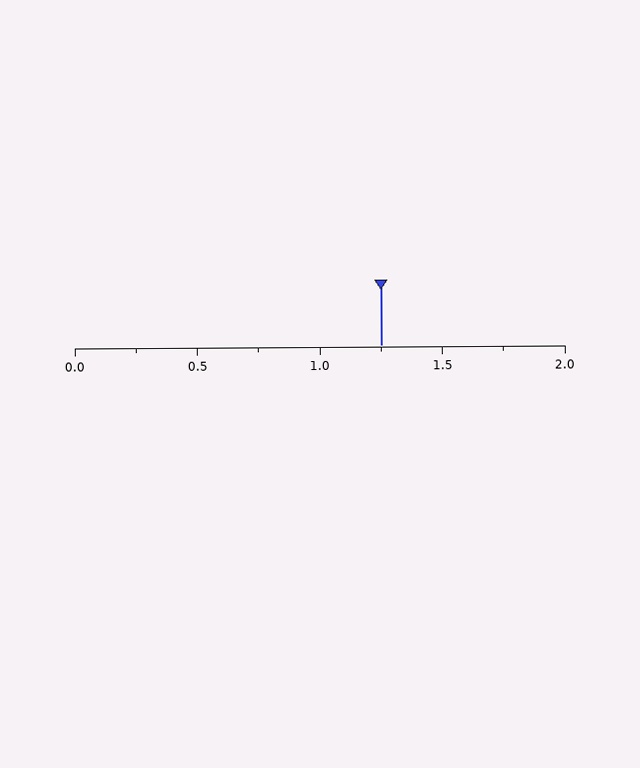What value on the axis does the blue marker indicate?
The marker indicates approximately 1.25.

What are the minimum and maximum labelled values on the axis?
The axis runs from 0.0 to 2.0.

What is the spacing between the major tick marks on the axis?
The major ticks are spaced 0.5 apart.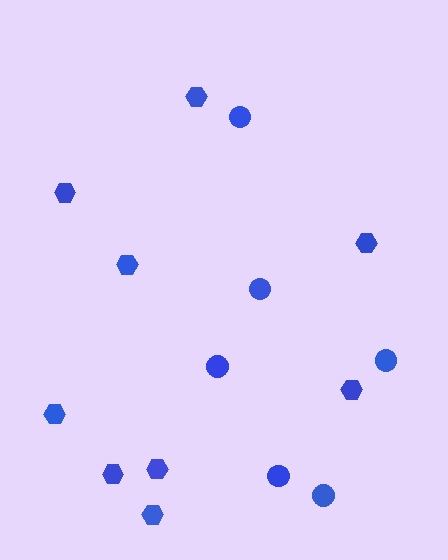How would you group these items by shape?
There are 2 groups: one group of hexagons (9) and one group of circles (6).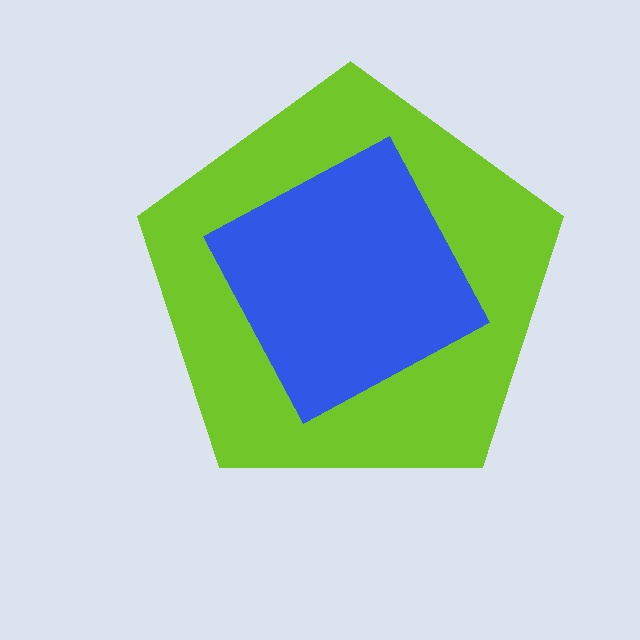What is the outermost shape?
The lime pentagon.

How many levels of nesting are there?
2.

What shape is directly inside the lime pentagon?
The blue square.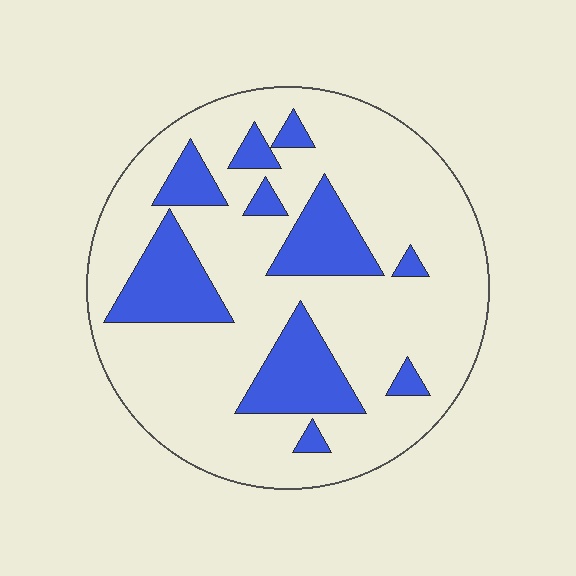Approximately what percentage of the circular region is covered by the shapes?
Approximately 25%.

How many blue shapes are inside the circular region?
10.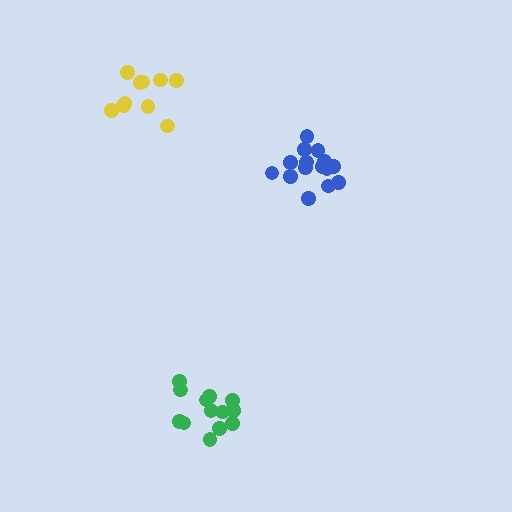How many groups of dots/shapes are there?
There are 3 groups.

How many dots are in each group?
Group 1: 13 dots, Group 2: 10 dots, Group 3: 15 dots (38 total).